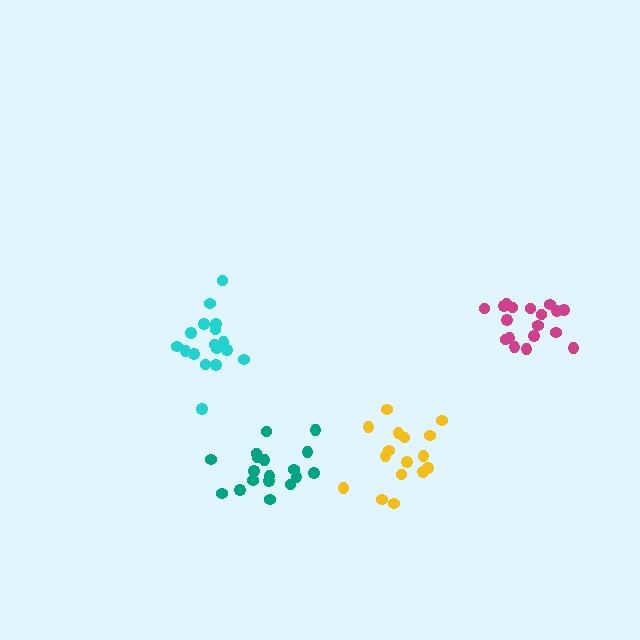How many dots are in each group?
Group 1: 18 dots, Group 2: 18 dots, Group 3: 16 dots, Group 4: 18 dots (70 total).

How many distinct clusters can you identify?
There are 4 distinct clusters.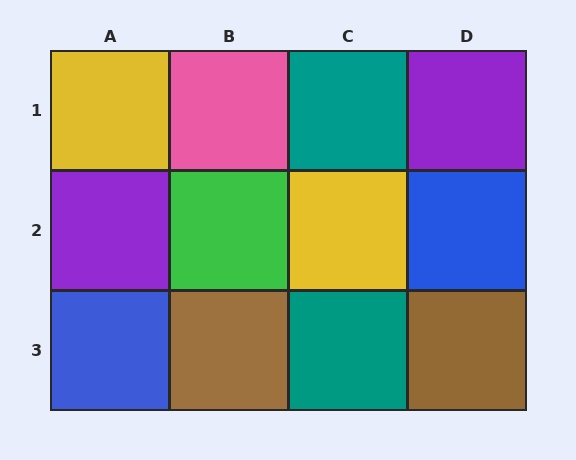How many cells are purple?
2 cells are purple.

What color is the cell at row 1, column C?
Teal.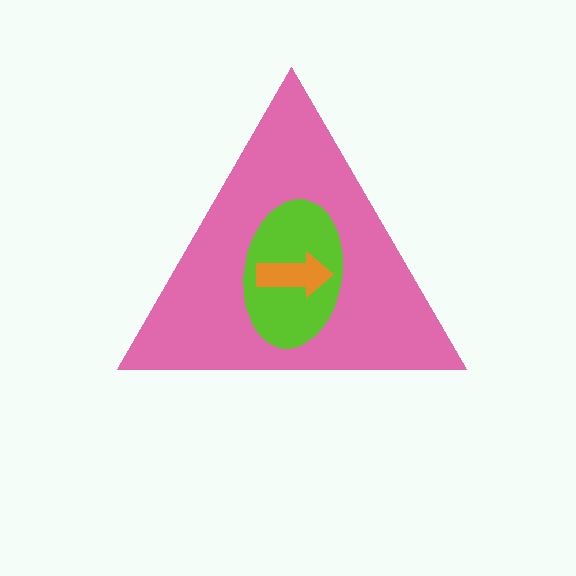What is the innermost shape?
The orange arrow.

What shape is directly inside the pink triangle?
The lime ellipse.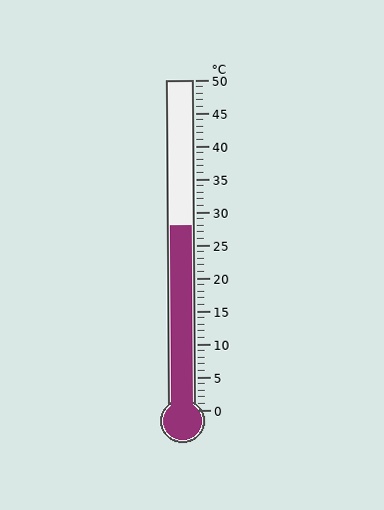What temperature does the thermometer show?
The thermometer shows approximately 28°C.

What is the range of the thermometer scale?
The thermometer scale ranges from 0°C to 50°C.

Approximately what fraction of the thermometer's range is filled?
The thermometer is filled to approximately 55% of its range.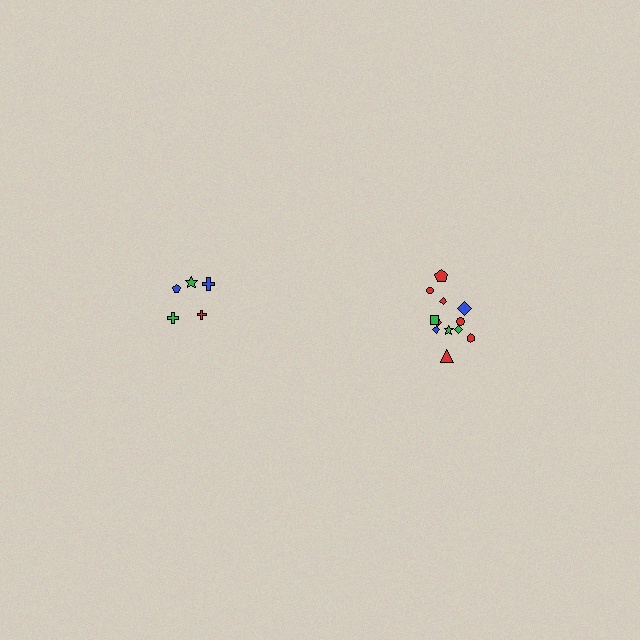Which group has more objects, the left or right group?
The right group.